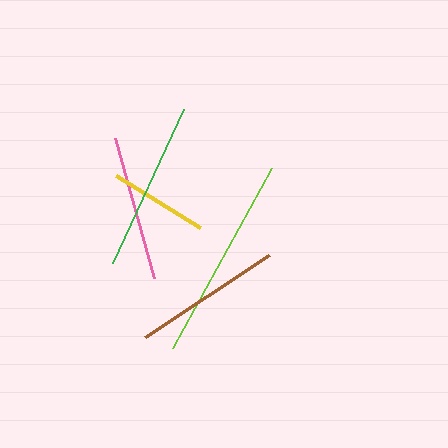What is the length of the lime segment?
The lime segment is approximately 205 pixels long.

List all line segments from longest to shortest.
From longest to shortest: lime, green, brown, pink, yellow.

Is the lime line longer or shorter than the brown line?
The lime line is longer than the brown line.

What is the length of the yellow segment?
The yellow segment is approximately 98 pixels long.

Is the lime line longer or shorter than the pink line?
The lime line is longer than the pink line.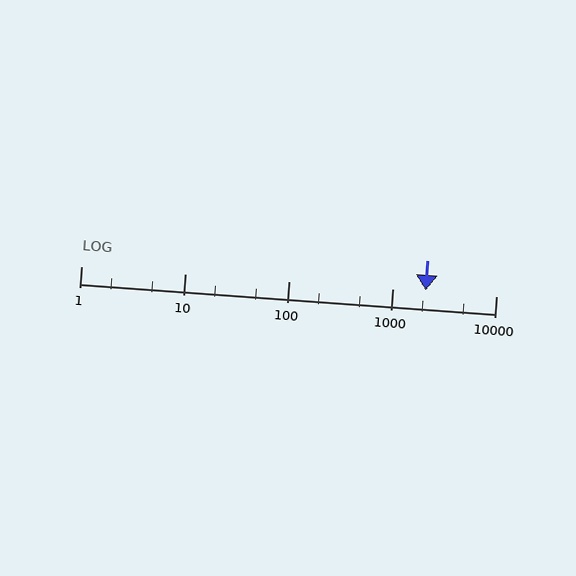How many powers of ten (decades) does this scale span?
The scale spans 4 decades, from 1 to 10000.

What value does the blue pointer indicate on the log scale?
The pointer indicates approximately 2100.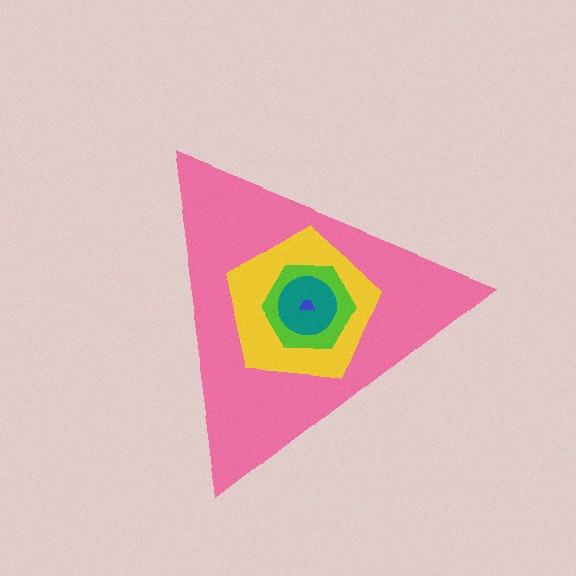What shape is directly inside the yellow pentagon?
The lime hexagon.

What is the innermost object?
The blue trapezoid.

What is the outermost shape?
The pink triangle.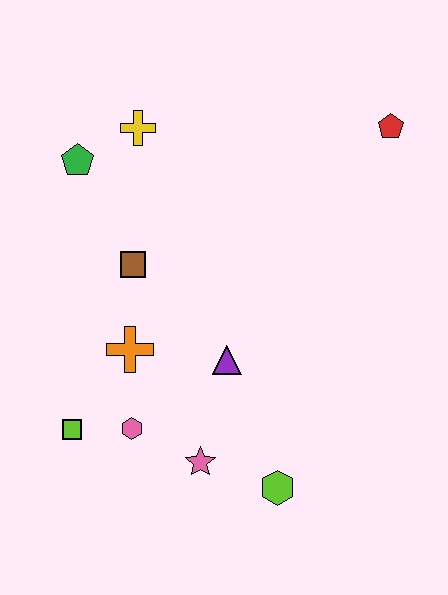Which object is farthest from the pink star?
The red pentagon is farthest from the pink star.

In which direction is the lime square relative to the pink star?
The lime square is to the left of the pink star.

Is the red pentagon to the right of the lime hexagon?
Yes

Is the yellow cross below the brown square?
No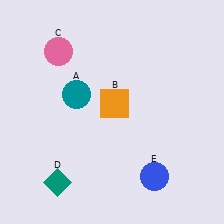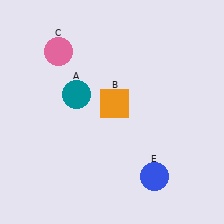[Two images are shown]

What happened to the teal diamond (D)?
The teal diamond (D) was removed in Image 2. It was in the bottom-left area of Image 1.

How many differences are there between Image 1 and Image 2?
There is 1 difference between the two images.